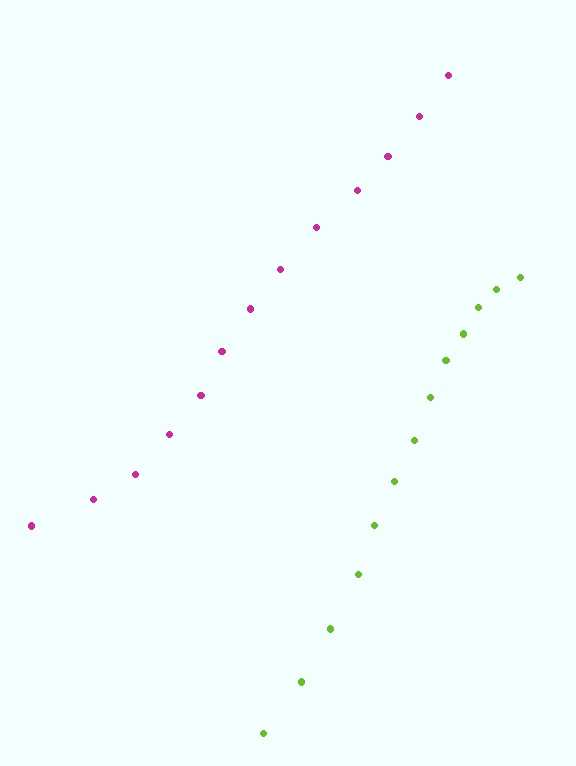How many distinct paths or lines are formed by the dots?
There are 2 distinct paths.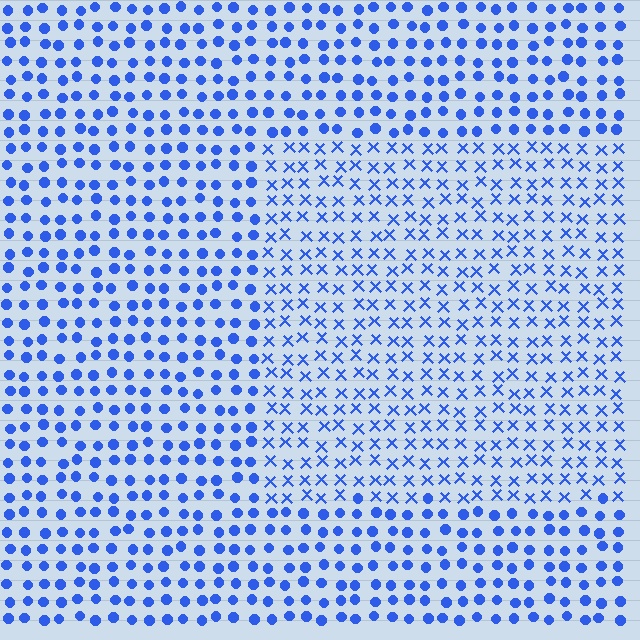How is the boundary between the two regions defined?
The boundary is defined by a change in element shape: X marks inside vs. circles outside. All elements share the same color and spacing.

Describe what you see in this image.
The image is filled with small blue elements arranged in a uniform grid. A rectangle-shaped region contains X marks, while the surrounding area contains circles. The boundary is defined purely by the change in element shape.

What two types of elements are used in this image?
The image uses X marks inside the rectangle region and circles outside it.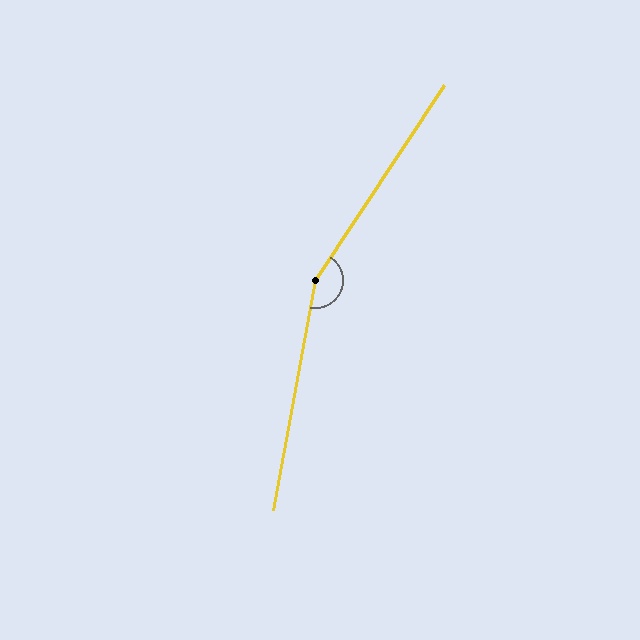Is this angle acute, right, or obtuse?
It is obtuse.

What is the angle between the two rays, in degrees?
Approximately 157 degrees.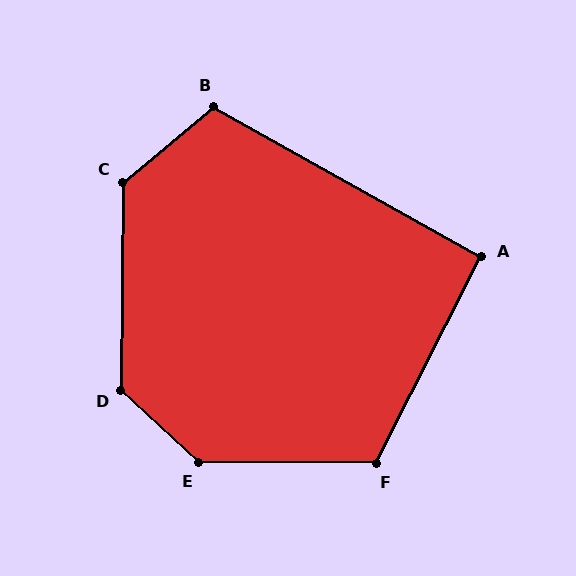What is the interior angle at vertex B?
Approximately 111 degrees (obtuse).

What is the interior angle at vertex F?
Approximately 117 degrees (obtuse).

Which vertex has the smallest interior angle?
A, at approximately 92 degrees.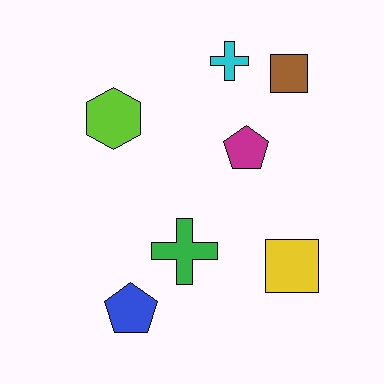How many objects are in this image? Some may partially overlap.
There are 7 objects.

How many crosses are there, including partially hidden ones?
There are 2 crosses.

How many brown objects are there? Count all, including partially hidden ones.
There is 1 brown object.